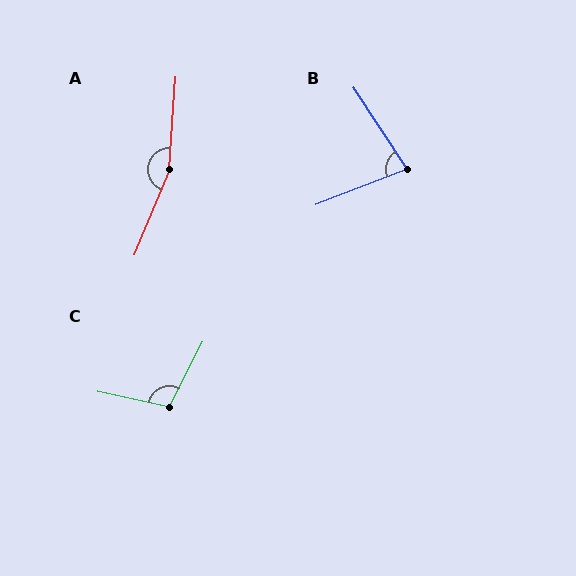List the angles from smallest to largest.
B (78°), C (105°), A (161°).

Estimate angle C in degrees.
Approximately 105 degrees.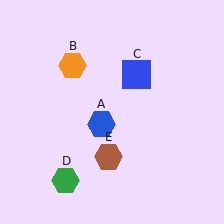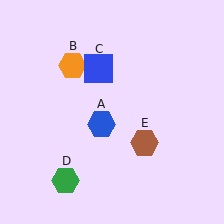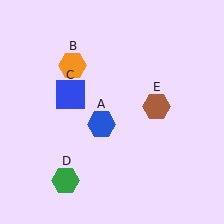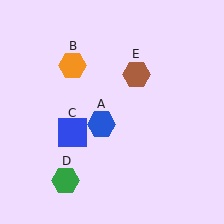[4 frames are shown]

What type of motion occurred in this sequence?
The blue square (object C), brown hexagon (object E) rotated counterclockwise around the center of the scene.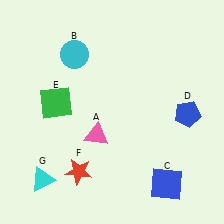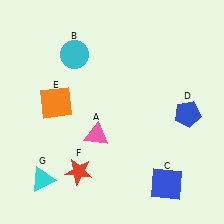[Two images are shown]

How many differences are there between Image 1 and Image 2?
There is 1 difference between the two images.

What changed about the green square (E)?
In Image 1, E is green. In Image 2, it changed to orange.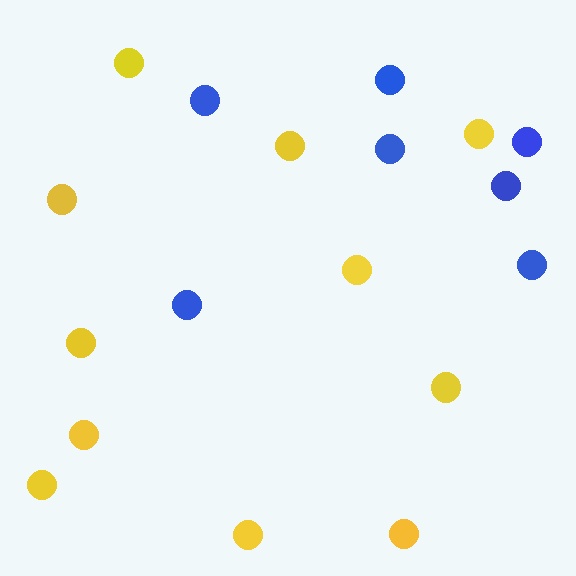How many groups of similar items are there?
There are 2 groups: one group of yellow circles (11) and one group of blue circles (7).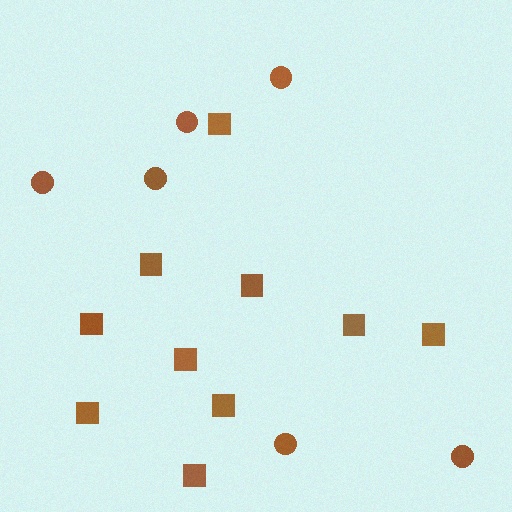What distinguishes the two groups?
There are 2 groups: one group of circles (6) and one group of squares (10).